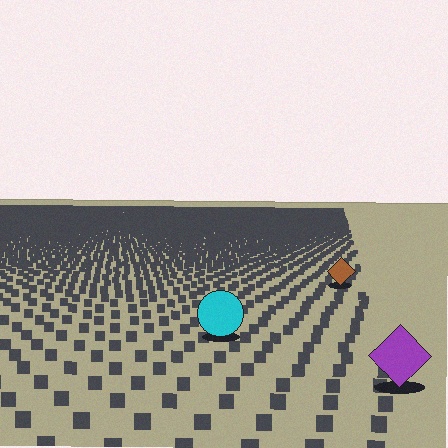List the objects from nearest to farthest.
From nearest to farthest: the purple diamond, the cyan circle, the brown diamond.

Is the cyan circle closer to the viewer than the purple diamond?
No. The purple diamond is closer — you can tell from the texture gradient: the ground texture is coarser near it.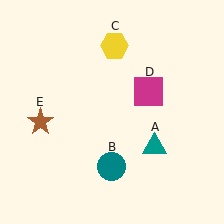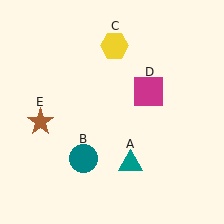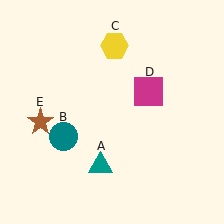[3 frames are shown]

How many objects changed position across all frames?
2 objects changed position: teal triangle (object A), teal circle (object B).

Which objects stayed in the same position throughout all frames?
Yellow hexagon (object C) and magenta square (object D) and brown star (object E) remained stationary.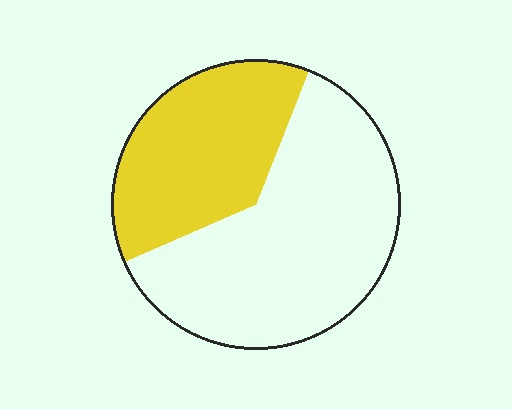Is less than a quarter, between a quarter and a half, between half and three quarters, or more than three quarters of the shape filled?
Between a quarter and a half.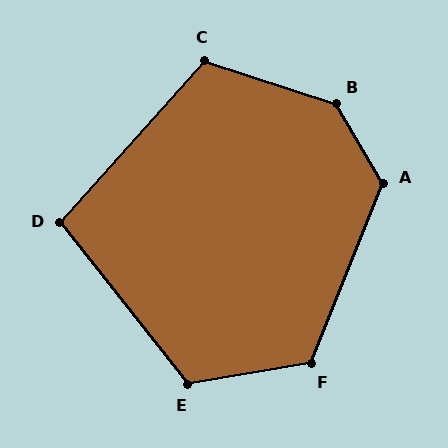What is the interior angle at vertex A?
Approximately 128 degrees (obtuse).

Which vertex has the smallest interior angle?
D, at approximately 100 degrees.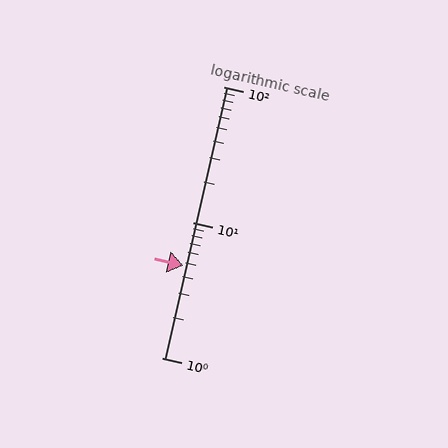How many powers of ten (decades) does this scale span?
The scale spans 2 decades, from 1 to 100.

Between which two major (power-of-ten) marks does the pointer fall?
The pointer is between 1 and 10.